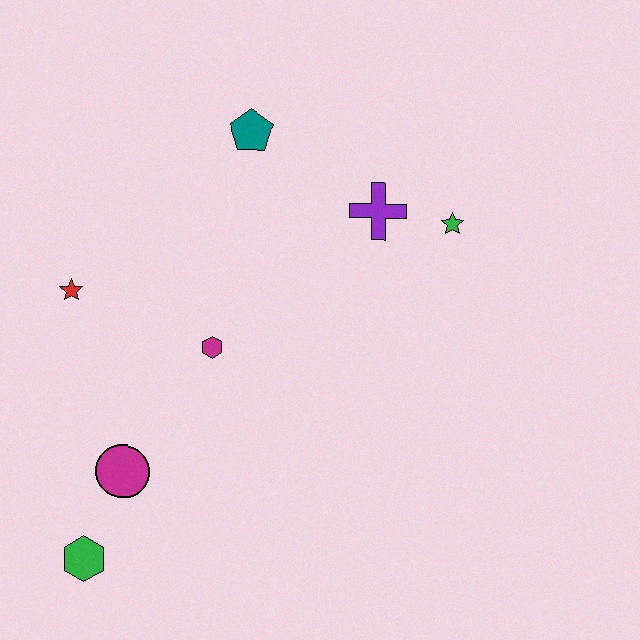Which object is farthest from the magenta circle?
The green star is farthest from the magenta circle.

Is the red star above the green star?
No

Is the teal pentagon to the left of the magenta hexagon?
No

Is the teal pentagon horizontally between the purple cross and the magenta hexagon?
Yes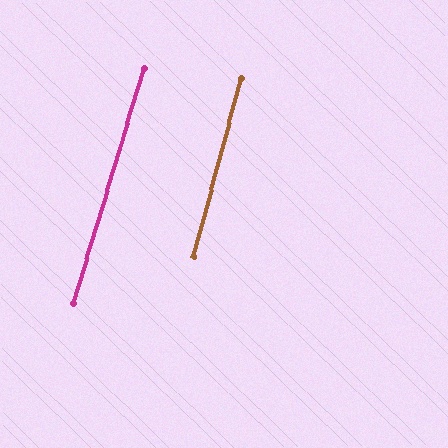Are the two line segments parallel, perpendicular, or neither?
Parallel — their directions differ by only 1.6°.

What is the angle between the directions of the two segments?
Approximately 2 degrees.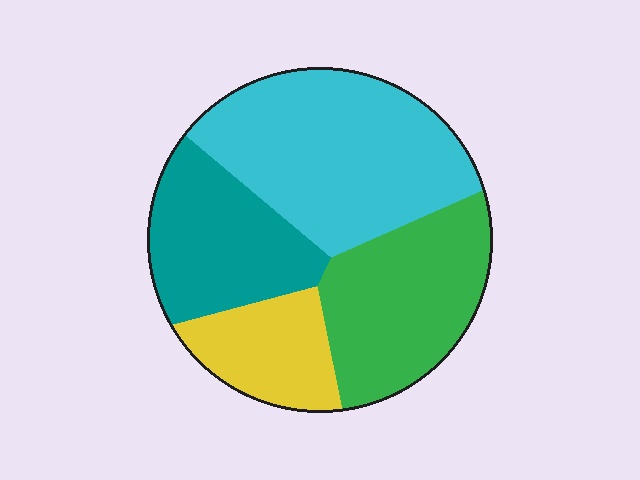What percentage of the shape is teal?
Teal takes up between a sixth and a third of the shape.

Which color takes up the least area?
Yellow, at roughly 15%.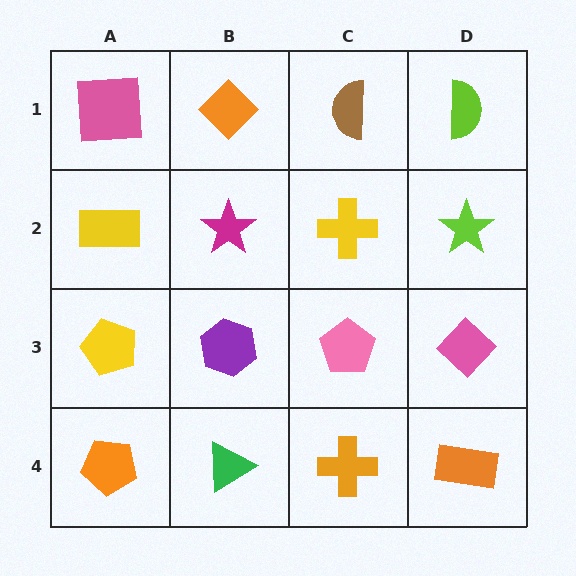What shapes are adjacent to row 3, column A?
A yellow rectangle (row 2, column A), an orange pentagon (row 4, column A), a purple hexagon (row 3, column B).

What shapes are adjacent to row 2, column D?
A lime semicircle (row 1, column D), a pink diamond (row 3, column D), a yellow cross (row 2, column C).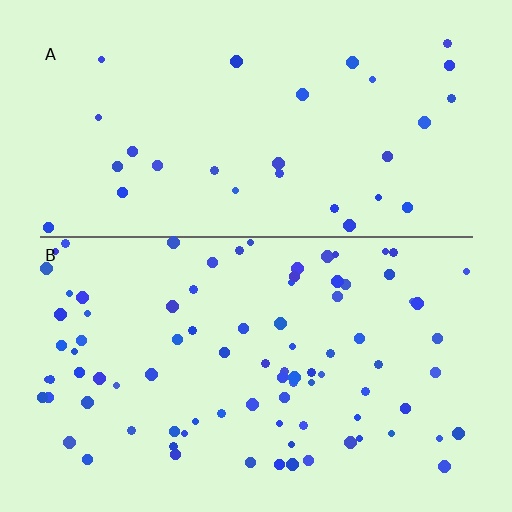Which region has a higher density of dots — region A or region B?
B (the bottom).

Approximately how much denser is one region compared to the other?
Approximately 2.9× — region B over region A.